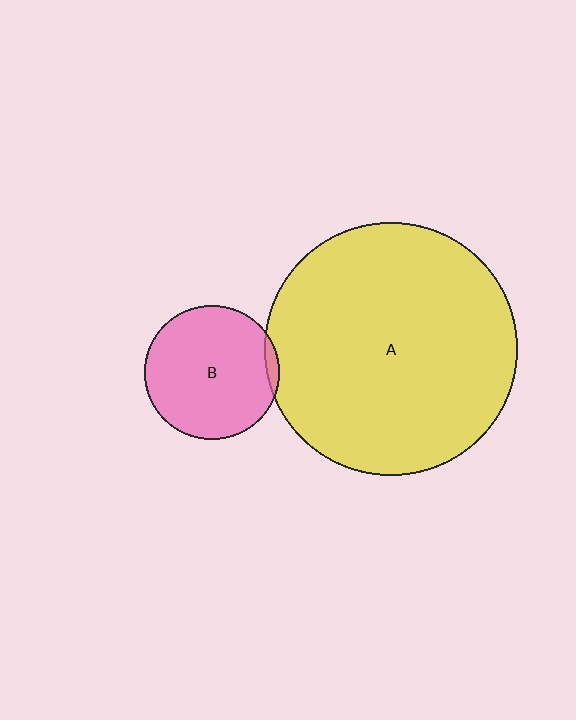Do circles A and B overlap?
Yes.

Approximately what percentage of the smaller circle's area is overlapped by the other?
Approximately 5%.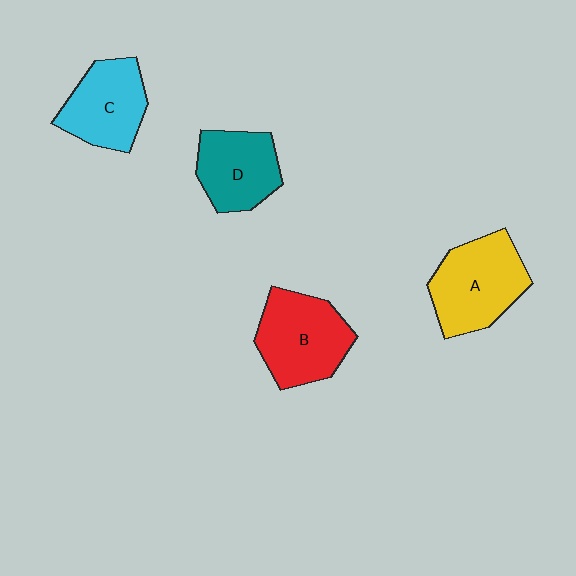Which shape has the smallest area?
Shape D (teal).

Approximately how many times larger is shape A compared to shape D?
Approximately 1.3 times.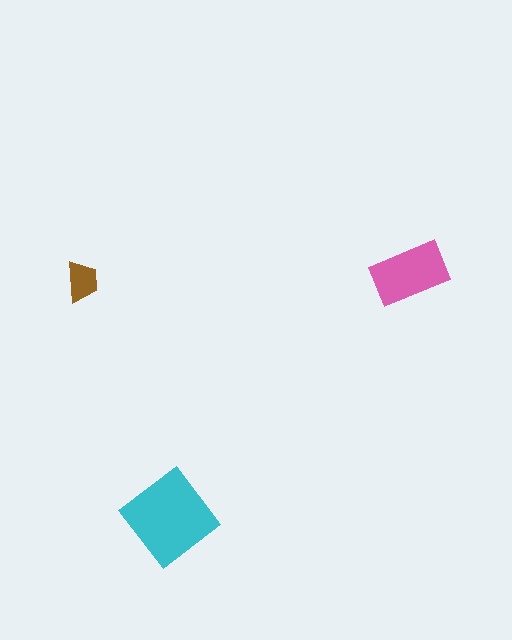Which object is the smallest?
The brown trapezoid.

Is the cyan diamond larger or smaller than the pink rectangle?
Larger.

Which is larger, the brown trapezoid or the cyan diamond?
The cyan diamond.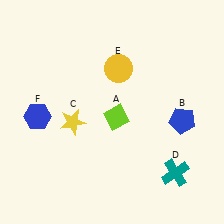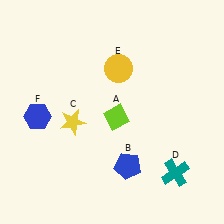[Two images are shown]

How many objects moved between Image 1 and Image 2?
1 object moved between the two images.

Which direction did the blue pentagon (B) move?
The blue pentagon (B) moved left.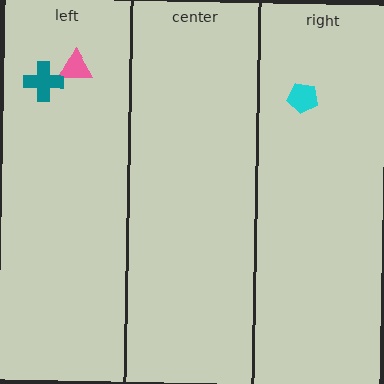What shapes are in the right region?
The cyan pentagon.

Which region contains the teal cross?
The left region.